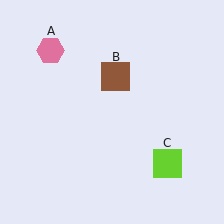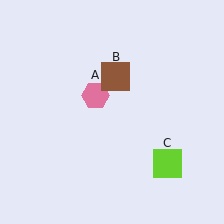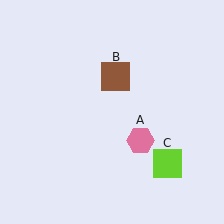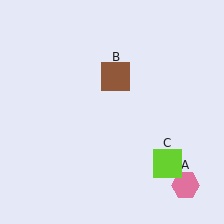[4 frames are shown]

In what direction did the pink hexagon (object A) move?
The pink hexagon (object A) moved down and to the right.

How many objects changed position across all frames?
1 object changed position: pink hexagon (object A).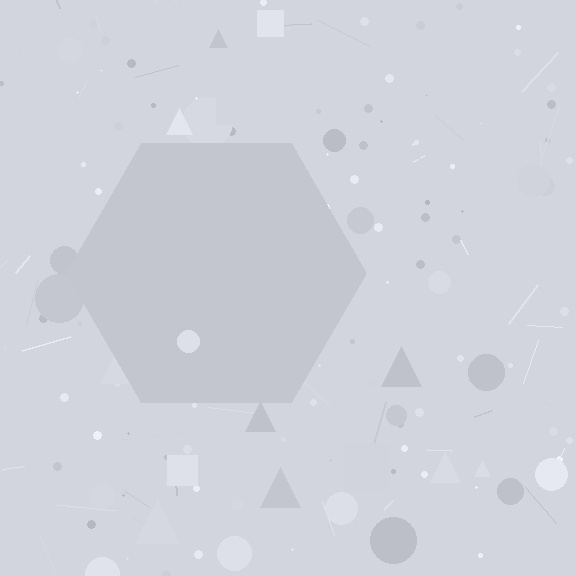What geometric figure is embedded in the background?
A hexagon is embedded in the background.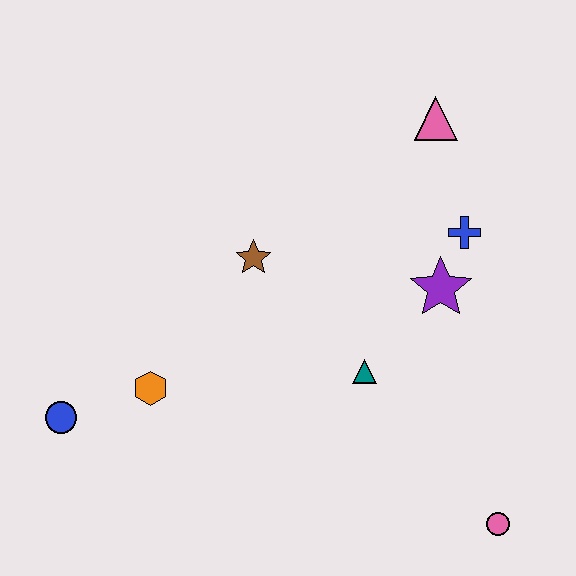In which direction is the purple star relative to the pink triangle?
The purple star is below the pink triangle.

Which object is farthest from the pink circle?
The blue circle is farthest from the pink circle.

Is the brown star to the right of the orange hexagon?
Yes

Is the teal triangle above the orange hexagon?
Yes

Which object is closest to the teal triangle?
The purple star is closest to the teal triangle.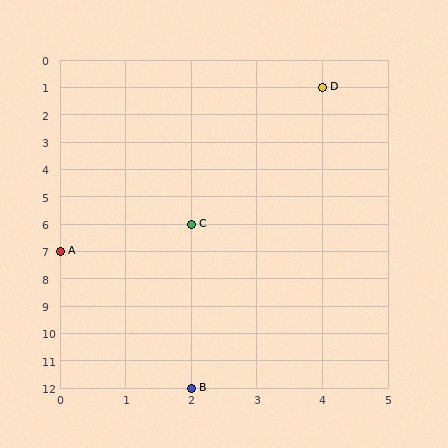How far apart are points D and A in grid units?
Points D and A are 4 columns and 6 rows apart (about 7.2 grid units diagonally).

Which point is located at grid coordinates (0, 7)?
Point A is at (0, 7).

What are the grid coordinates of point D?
Point D is at grid coordinates (4, 1).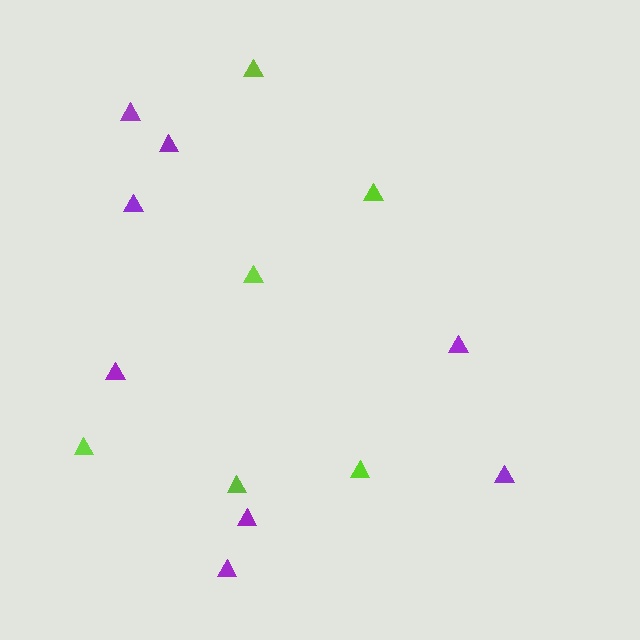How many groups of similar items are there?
There are 2 groups: one group of purple triangles (8) and one group of lime triangles (6).